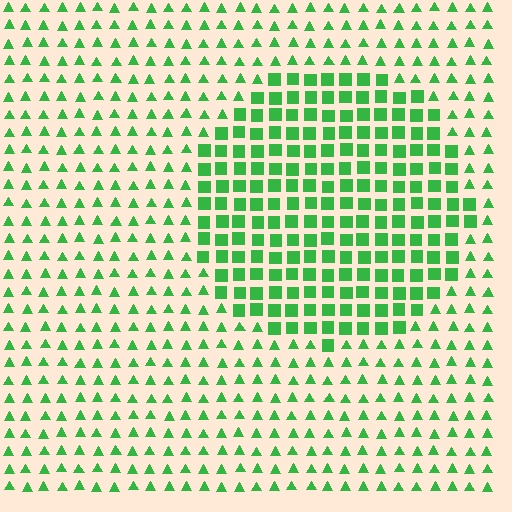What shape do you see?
I see a circle.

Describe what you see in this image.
The image is filled with small green elements arranged in a uniform grid. A circle-shaped region contains squares, while the surrounding area contains triangles. The boundary is defined purely by the change in element shape.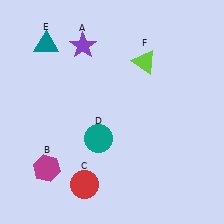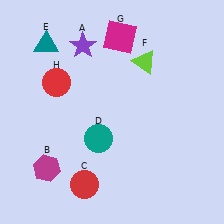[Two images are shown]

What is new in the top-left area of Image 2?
A red circle (H) was added in the top-left area of Image 2.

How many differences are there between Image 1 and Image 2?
There are 2 differences between the two images.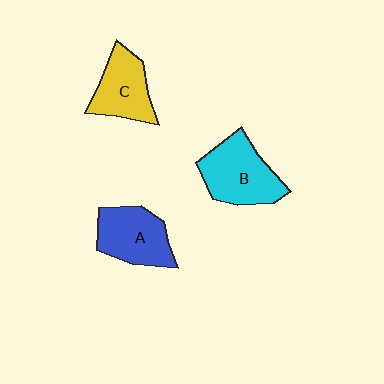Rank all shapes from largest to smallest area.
From largest to smallest: B (cyan), A (blue), C (yellow).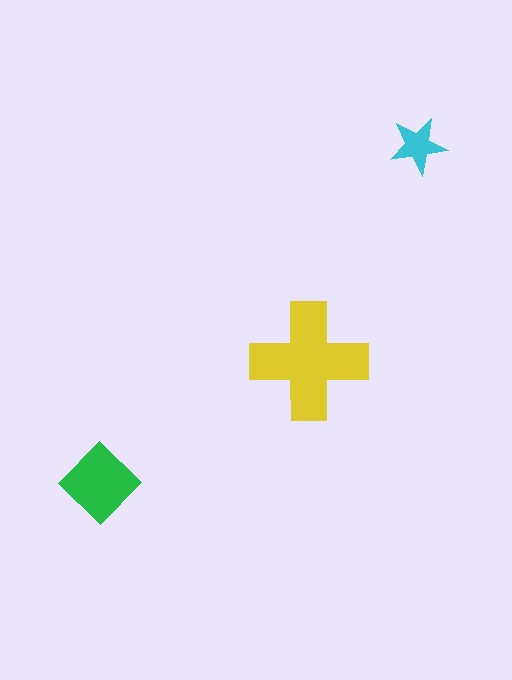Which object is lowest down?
The green diamond is bottommost.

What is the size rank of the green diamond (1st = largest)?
2nd.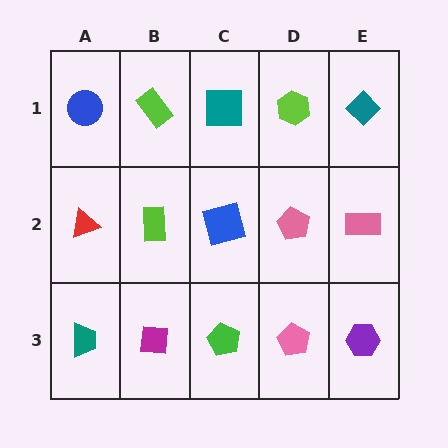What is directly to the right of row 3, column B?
A green pentagon.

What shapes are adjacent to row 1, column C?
A blue square (row 2, column C), a lime rectangle (row 1, column B), a lime hexagon (row 1, column D).